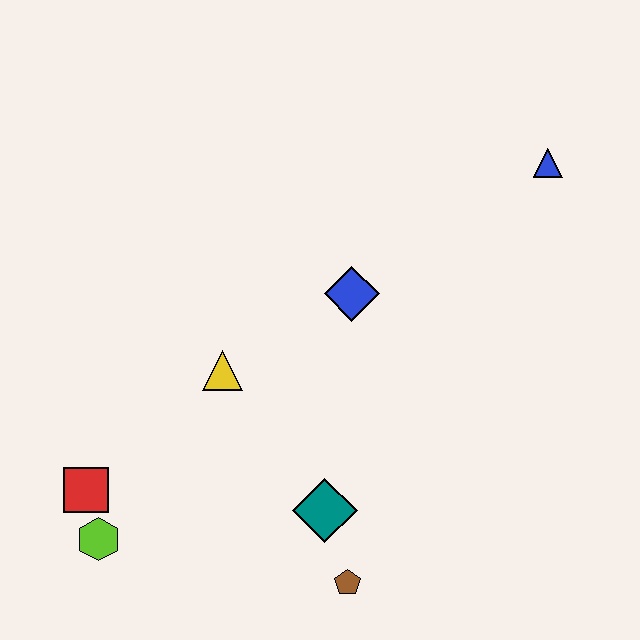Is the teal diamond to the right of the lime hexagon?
Yes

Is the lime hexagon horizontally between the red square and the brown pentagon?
Yes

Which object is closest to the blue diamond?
The yellow triangle is closest to the blue diamond.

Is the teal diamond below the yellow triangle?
Yes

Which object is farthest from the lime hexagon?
The blue triangle is farthest from the lime hexagon.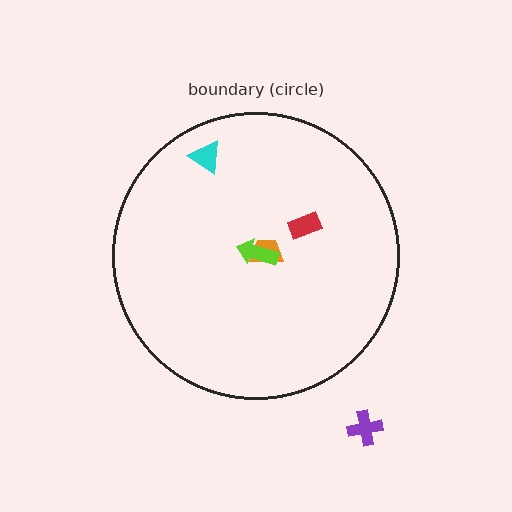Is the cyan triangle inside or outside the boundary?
Inside.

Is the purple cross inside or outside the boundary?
Outside.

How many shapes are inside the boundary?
4 inside, 1 outside.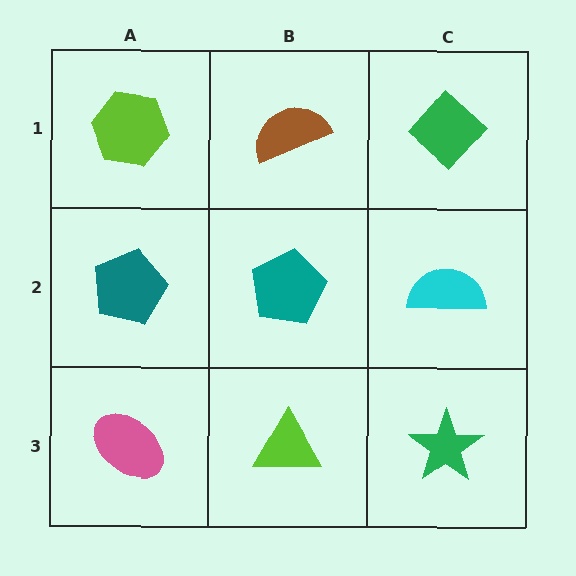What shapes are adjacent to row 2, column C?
A green diamond (row 1, column C), a green star (row 3, column C), a teal pentagon (row 2, column B).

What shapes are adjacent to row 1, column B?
A teal pentagon (row 2, column B), a lime hexagon (row 1, column A), a green diamond (row 1, column C).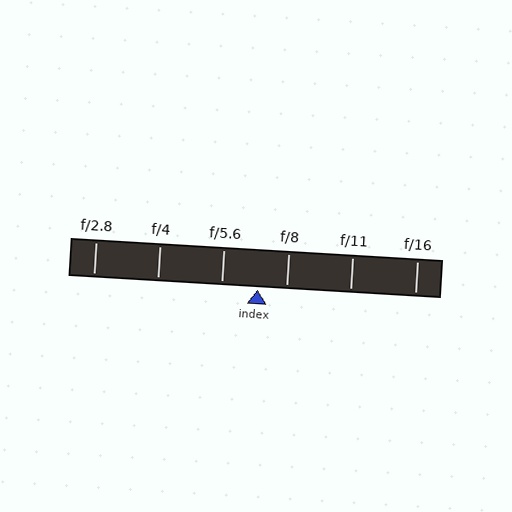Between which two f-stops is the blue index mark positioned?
The index mark is between f/5.6 and f/8.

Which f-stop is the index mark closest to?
The index mark is closest to f/8.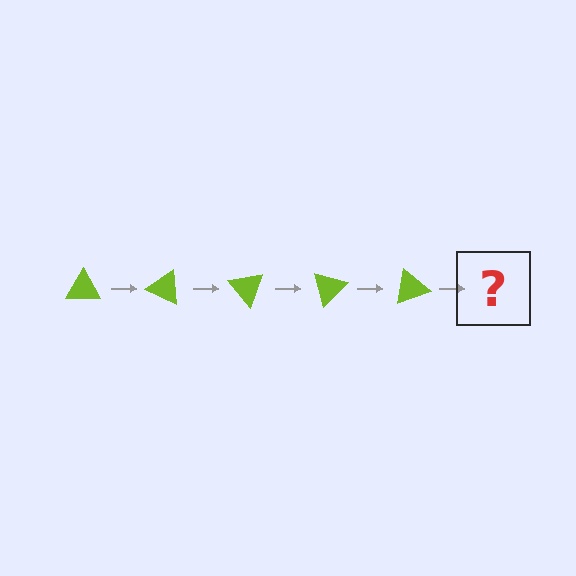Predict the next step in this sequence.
The next step is a lime triangle rotated 125 degrees.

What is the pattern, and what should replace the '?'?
The pattern is that the triangle rotates 25 degrees each step. The '?' should be a lime triangle rotated 125 degrees.